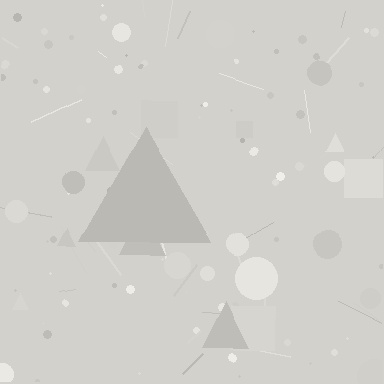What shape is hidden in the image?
A triangle is hidden in the image.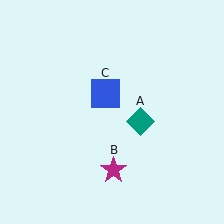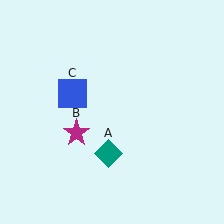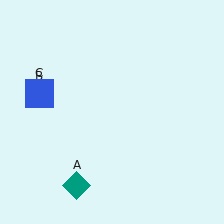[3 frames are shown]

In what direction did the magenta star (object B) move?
The magenta star (object B) moved up and to the left.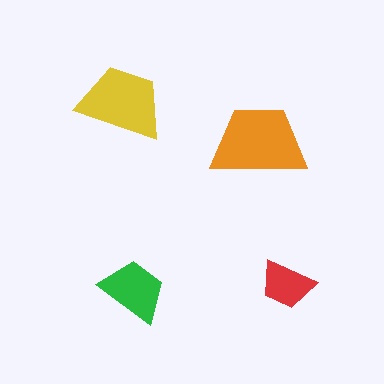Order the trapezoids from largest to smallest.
the orange one, the yellow one, the green one, the red one.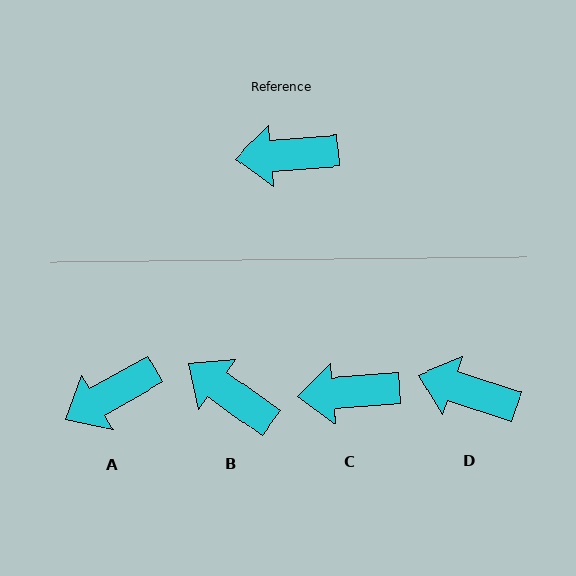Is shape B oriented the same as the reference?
No, it is off by about 41 degrees.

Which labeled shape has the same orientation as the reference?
C.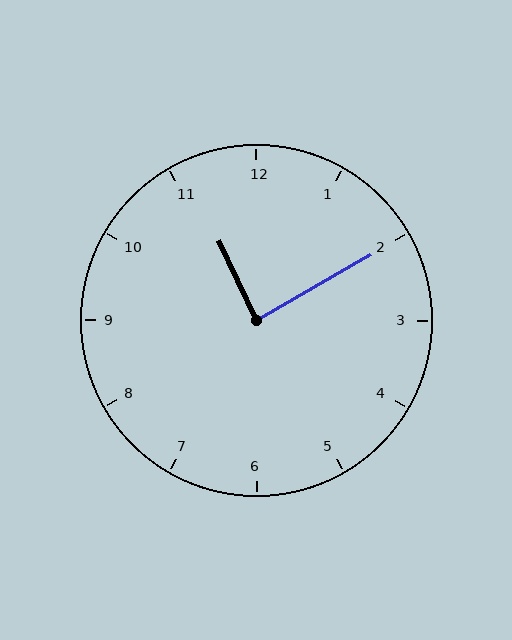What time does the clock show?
11:10.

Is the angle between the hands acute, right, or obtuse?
It is right.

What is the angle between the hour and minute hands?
Approximately 85 degrees.